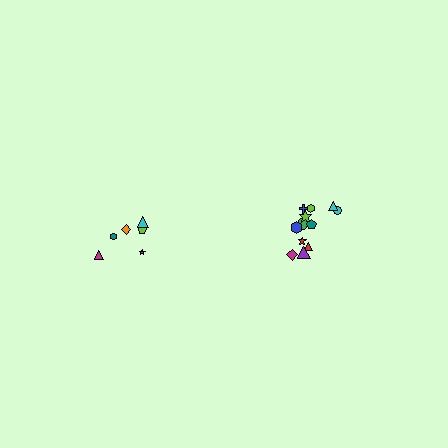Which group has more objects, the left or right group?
The right group.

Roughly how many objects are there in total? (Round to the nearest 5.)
Roughly 20 objects in total.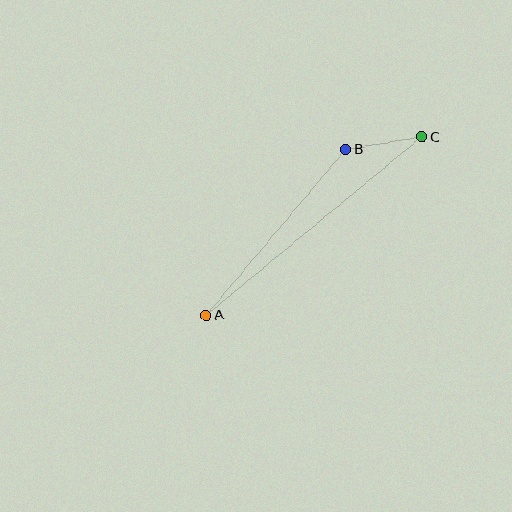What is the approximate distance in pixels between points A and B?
The distance between A and B is approximately 216 pixels.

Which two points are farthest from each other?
Points A and C are farthest from each other.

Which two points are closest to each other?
Points B and C are closest to each other.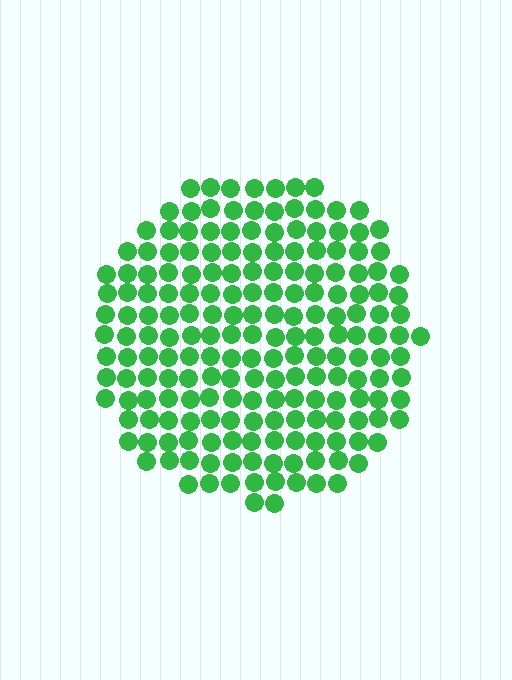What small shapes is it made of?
It is made of small circles.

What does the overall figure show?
The overall figure shows a circle.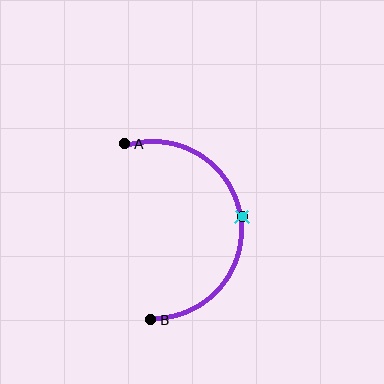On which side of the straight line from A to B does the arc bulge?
The arc bulges to the right of the straight line connecting A and B.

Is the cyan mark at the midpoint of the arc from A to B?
Yes. The cyan mark lies on the arc at equal arc-length from both A and B — it is the arc midpoint.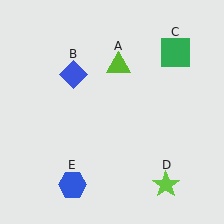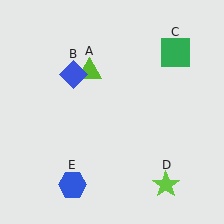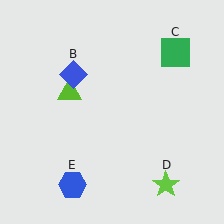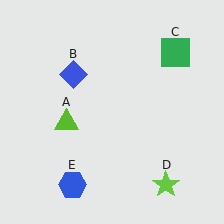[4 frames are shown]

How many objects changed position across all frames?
1 object changed position: lime triangle (object A).